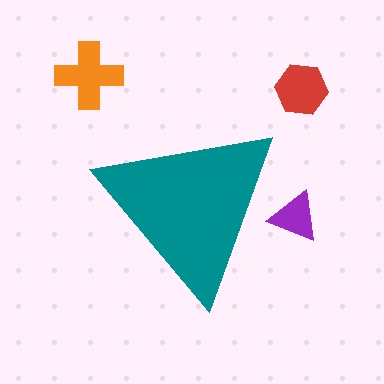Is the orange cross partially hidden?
No, the orange cross is fully visible.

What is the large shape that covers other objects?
A teal triangle.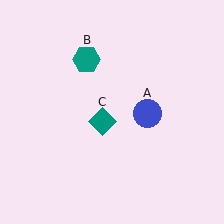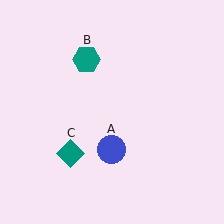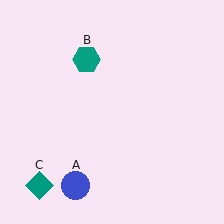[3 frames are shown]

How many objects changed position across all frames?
2 objects changed position: blue circle (object A), teal diamond (object C).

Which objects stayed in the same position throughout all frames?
Teal hexagon (object B) remained stationary.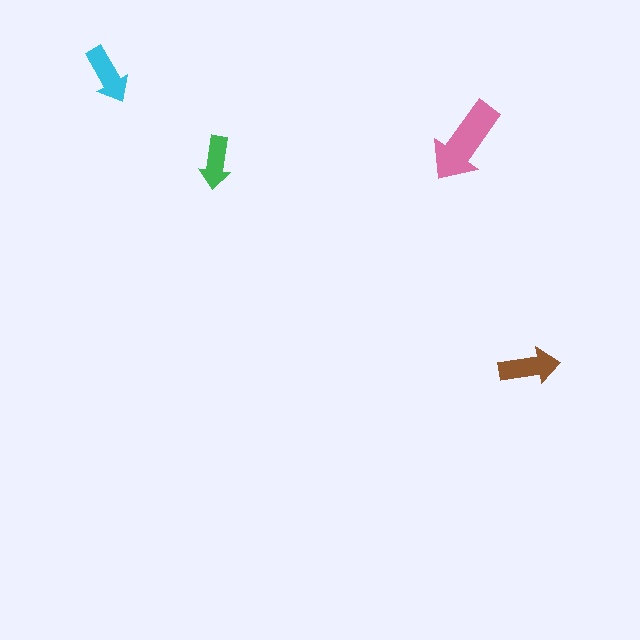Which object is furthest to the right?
The brown arrow is rightmost.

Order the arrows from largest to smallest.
the pink one, the brown one, the cyan one, the green one.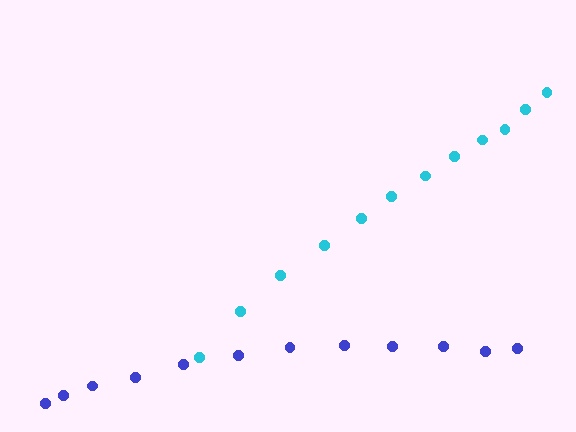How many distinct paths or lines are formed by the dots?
There are 2 distinct paths.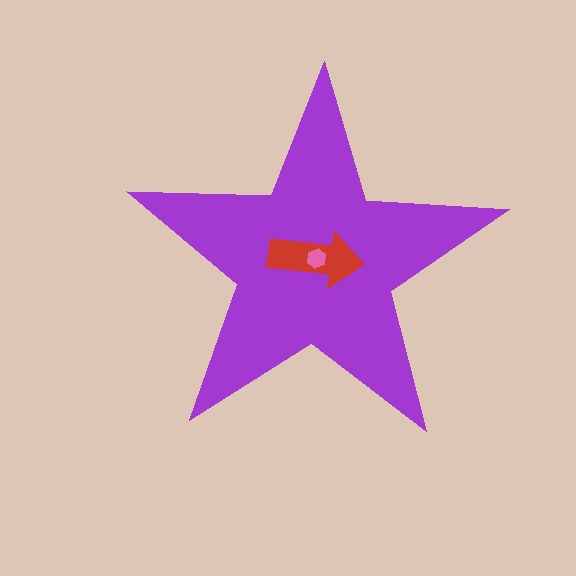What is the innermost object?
The pink hexagon.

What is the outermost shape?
The purple star.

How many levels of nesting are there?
3.